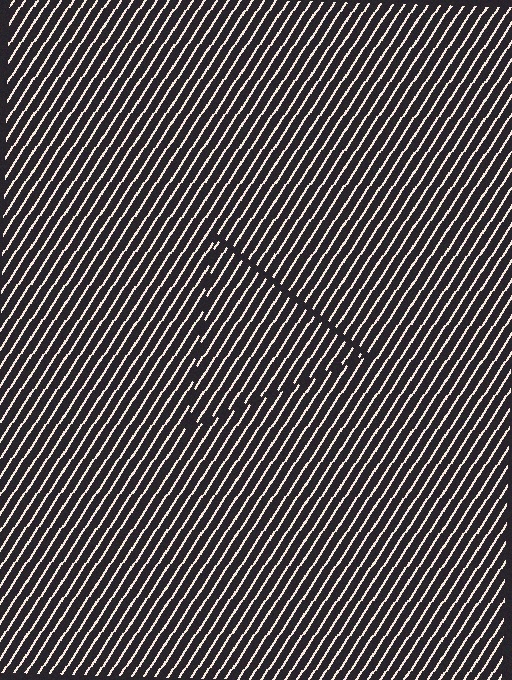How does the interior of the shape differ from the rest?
The interior of the shape contains the same grating, shifted by half a period — the contour is defined by the phase discontinuity where line-ends from the inner and outer gratings abut.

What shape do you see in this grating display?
An illusory triangle. The interior of the shape contains the same grating, shifted by half a period — the contour is defined by the phase discontinuity where line-ends from the inner and outer gratings abut.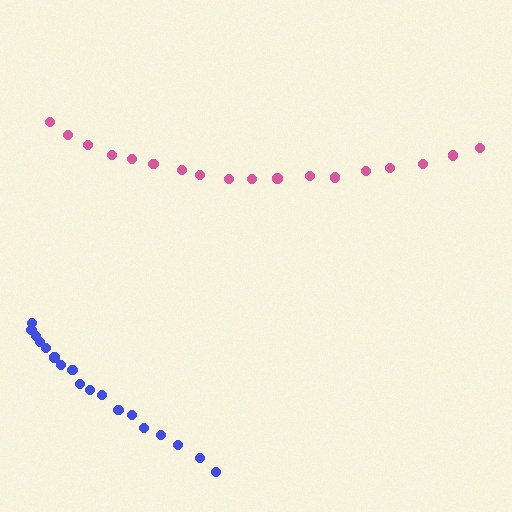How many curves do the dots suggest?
There are 2 distinct paths.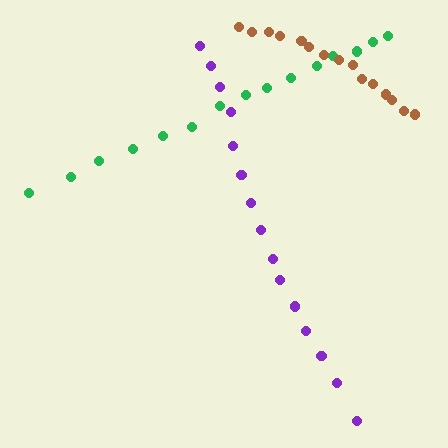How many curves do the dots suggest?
There are 3 distinct paths.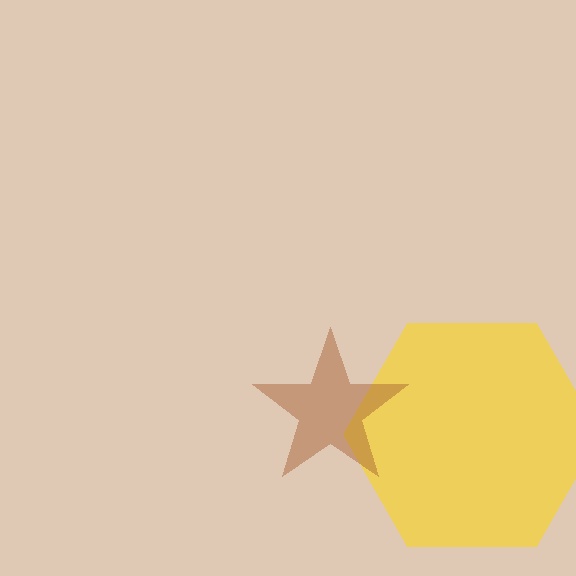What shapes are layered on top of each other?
The layered shapes are: a yellow hexagon, a brown star.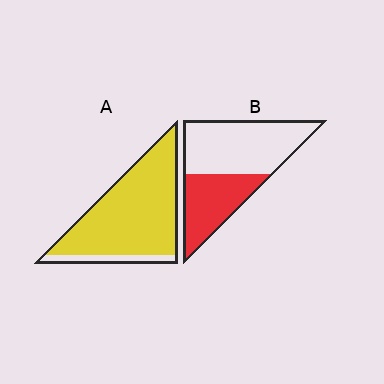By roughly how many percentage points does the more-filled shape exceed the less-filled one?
By roughly 50 percentage points (A over B).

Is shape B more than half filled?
No.